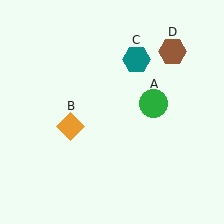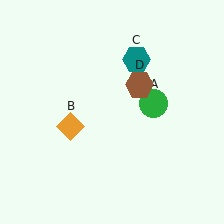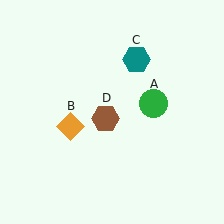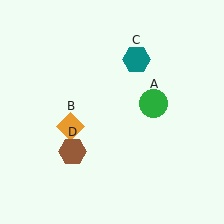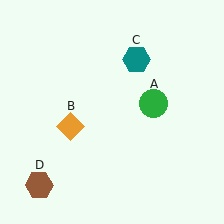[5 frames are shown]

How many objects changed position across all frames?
1 object changed position: brown hexagon (object D).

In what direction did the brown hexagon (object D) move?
The brown hexagon (object D) moved down and to the left.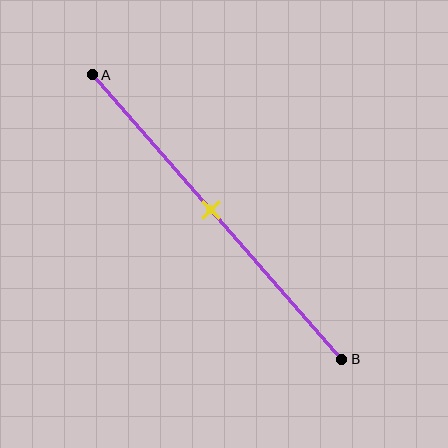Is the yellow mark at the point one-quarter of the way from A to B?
No, the mark is at about 50% from A, not at the 25% one-quarter point.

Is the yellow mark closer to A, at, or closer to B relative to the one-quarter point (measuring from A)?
The yellow mark is closer to point B than the one-quarter point of segment AB.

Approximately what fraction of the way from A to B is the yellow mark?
The yellow mark is approximately 50% of the way from A to B.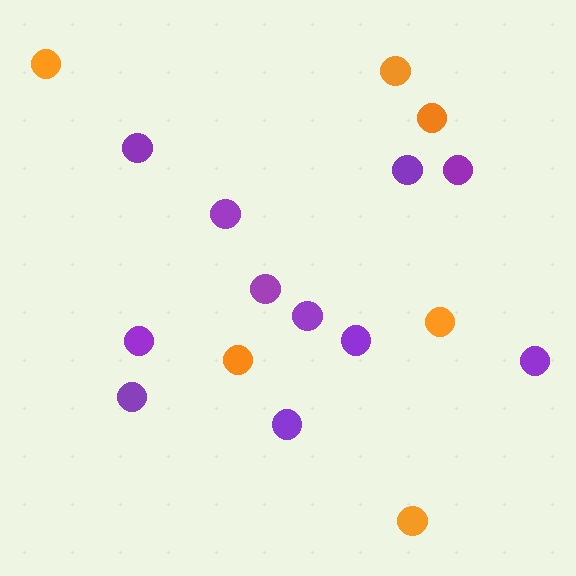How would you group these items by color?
There are 2 groups: one group of purple circles (11) and one group of orange circles (6).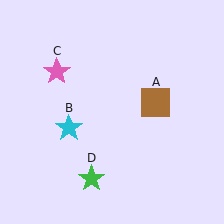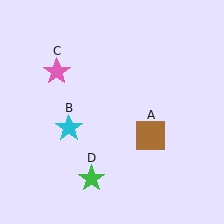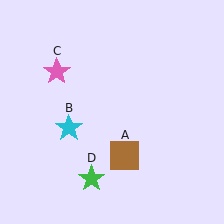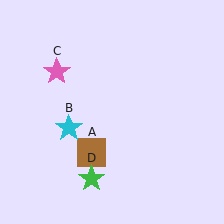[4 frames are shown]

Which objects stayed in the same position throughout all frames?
Cyan star (object B) and pink star (object C) and green star (object D) remained stationary.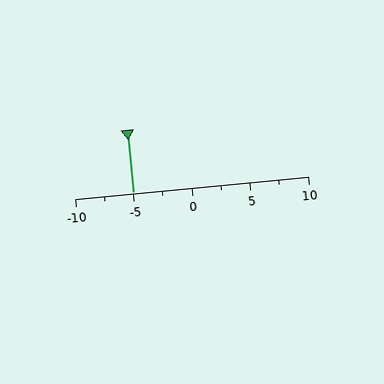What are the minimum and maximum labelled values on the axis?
The axis runs from -10 to 10.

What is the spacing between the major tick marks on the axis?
The major ticks are spaced 5 apart.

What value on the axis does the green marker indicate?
The marker indicates approximately -5.